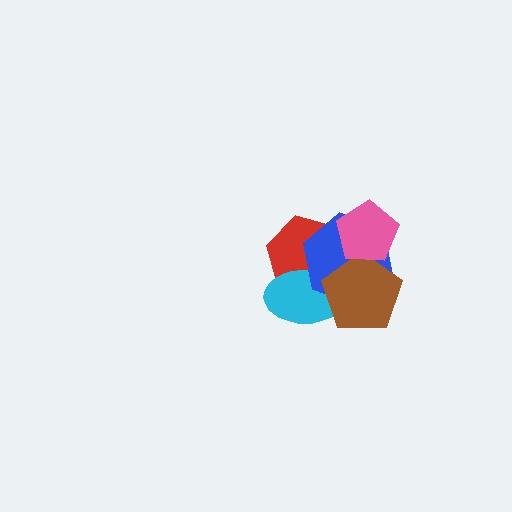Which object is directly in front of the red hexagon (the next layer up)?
The cyan ellipse is directly in front of the red hexagon.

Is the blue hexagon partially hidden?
Yes, it is partially covered by another shape.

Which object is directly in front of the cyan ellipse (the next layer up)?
The blue hexagon is directly in front of the cyan ellipse.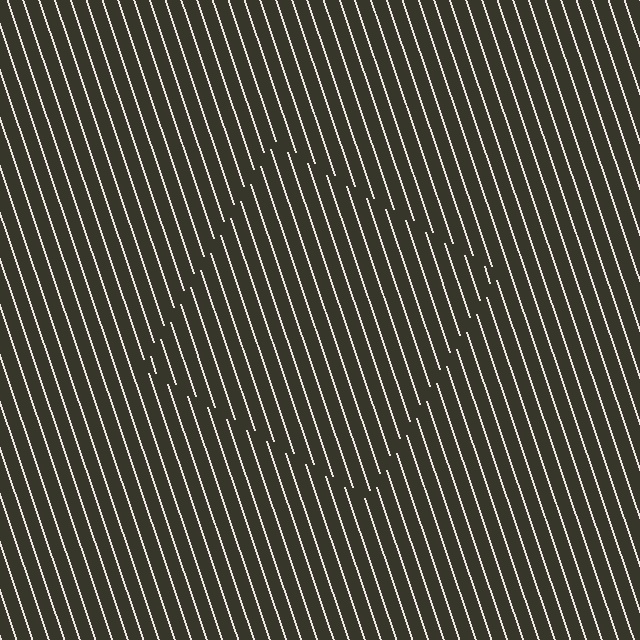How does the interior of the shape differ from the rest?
The interior of the shape contains the same grating, shifted by half a period — the contour is defined by the phase discontinuity where line-ends from the inner and outer gratings abut.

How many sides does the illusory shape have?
4 sides — the line-ends trace a square.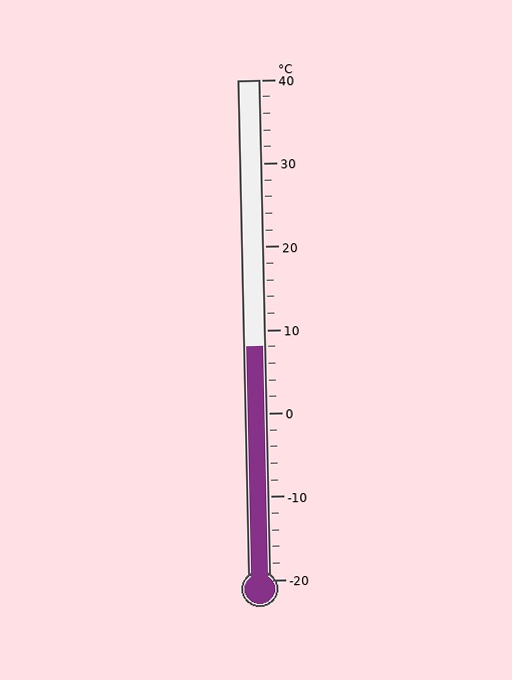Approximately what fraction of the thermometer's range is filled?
The thermometer is filled to approximately 45% of its range.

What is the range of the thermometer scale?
The thermometer scale ranges from -20°C to 40°C.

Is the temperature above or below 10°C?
The temperature is below 10°C.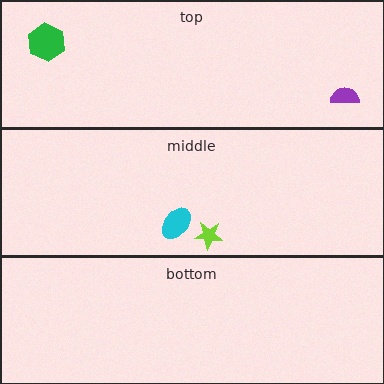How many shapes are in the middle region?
2.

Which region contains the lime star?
The middle region.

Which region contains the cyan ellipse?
The middle region.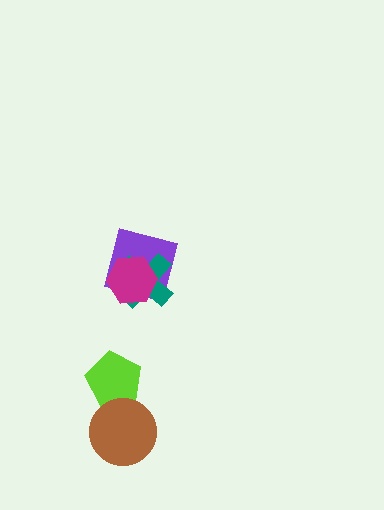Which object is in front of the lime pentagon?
The brown circle is in front of the lime pentagon.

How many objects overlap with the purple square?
2 objects overlap with the purple square.